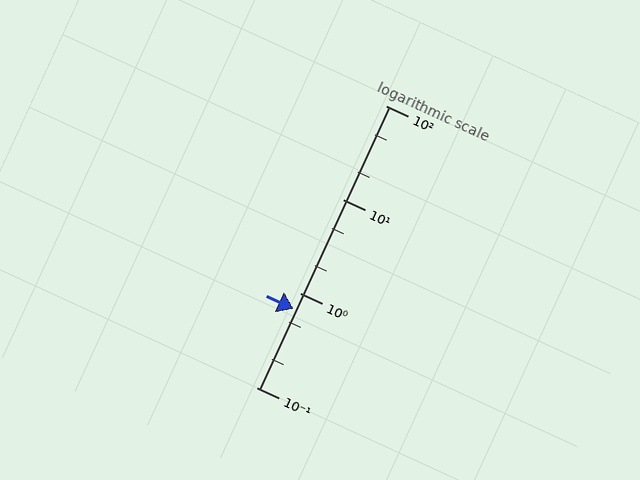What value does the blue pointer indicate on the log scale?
The pointer indicates approximately 0.68.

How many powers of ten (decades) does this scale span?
The scale spans 3 decades, from 0.1 to 100.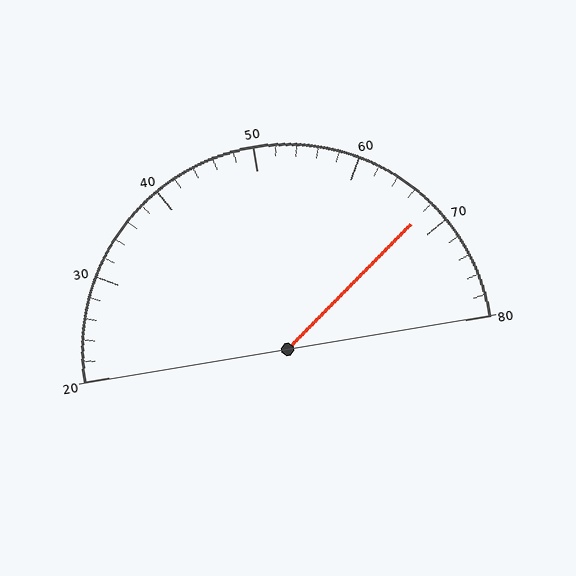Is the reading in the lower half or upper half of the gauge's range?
The reading is in the upper half of the range (20 to 80).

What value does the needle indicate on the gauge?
The needle indicates approximately 68.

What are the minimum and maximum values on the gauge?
The gauge ranges from 20 to 80.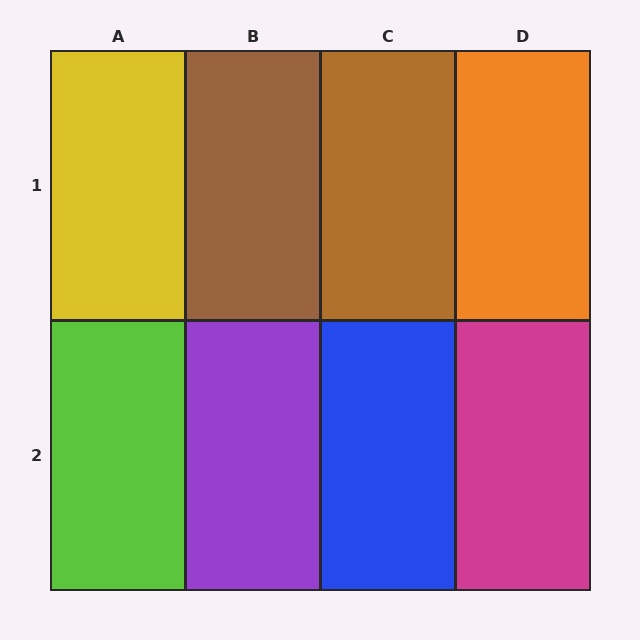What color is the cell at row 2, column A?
Lime.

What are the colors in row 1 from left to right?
Yellow, brown, brown, orange.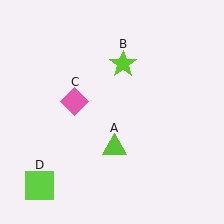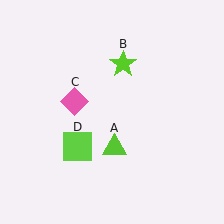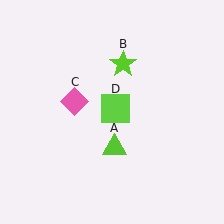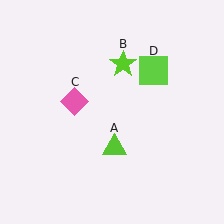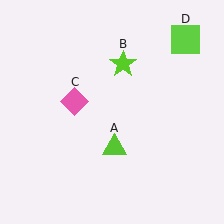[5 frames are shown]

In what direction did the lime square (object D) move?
The lime square (object D) moved up and to the right.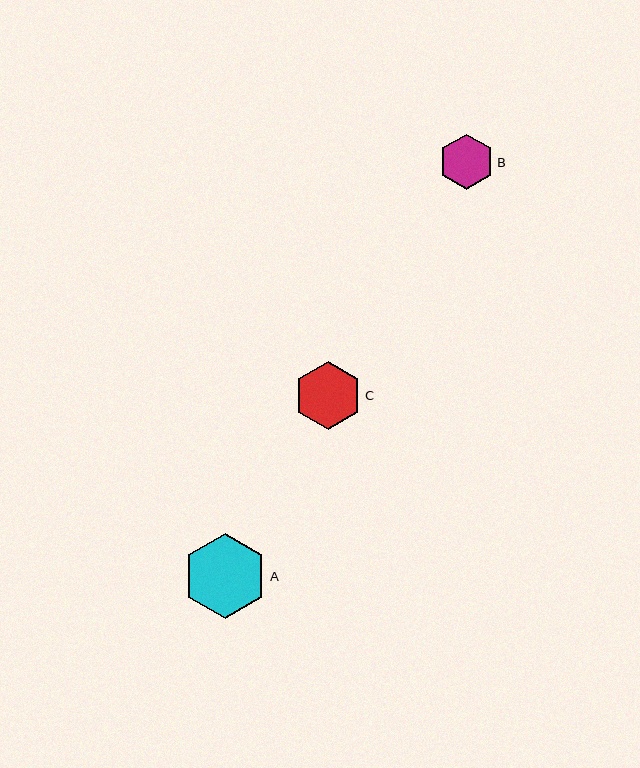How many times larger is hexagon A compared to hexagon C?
Hexagon A is approximately 1.2 times the size of hexagon C.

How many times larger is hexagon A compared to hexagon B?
Hexagon A is approximately 1.5 times the size of hexagon B.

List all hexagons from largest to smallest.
From largest to smallest: A, C, B.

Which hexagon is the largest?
Hexagon A is the largest with a size of approximately 84 pixels.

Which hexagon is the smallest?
Hexagon B is the smallest with a size of approximately 55 pixels.